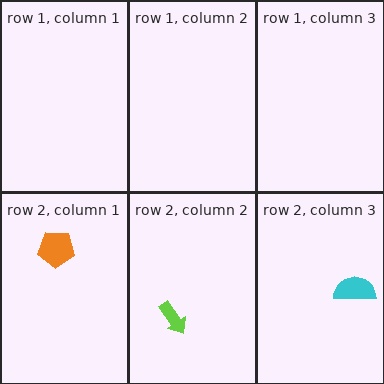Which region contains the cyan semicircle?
The row 2, column 3 region.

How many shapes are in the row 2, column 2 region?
1.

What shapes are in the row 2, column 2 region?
The lime arrow.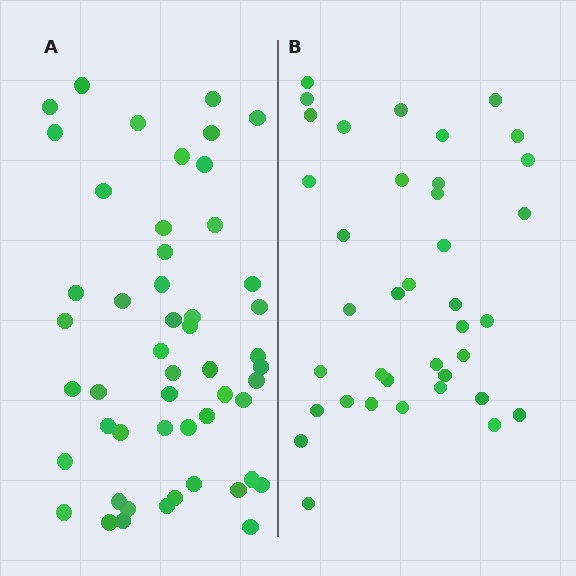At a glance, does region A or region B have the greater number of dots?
Region A (the left region) has more dots.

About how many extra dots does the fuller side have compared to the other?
Region A has approximately 15 more dots than region B.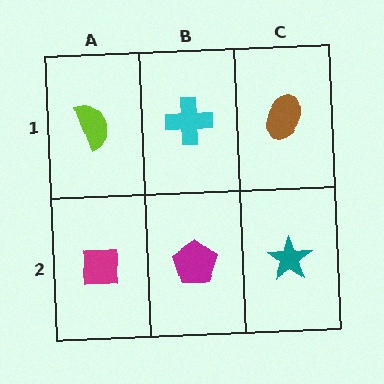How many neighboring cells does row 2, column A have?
2.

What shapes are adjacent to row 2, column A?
A lime semicircle (row 1, column A), a magenta pentagon (row 2, column B).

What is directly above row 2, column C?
A brown ellipse.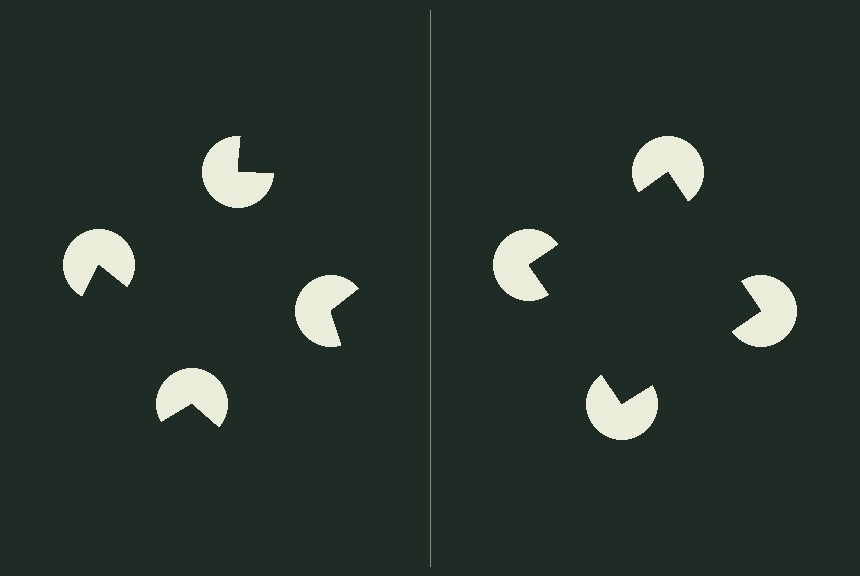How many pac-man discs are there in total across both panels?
8 — 4 on each side.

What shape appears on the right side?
An illusory square.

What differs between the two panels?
The pac-man discs are positioned identically on both sides; only the wedge orientations differ. On the right they align to a square; on the left they are misaligned.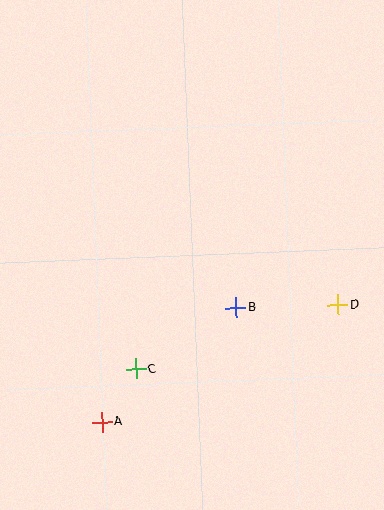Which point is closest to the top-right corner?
Point D is closest to the top-right corner.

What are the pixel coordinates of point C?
Point C is at (136, 369).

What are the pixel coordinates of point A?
Point A is at (102, 422).